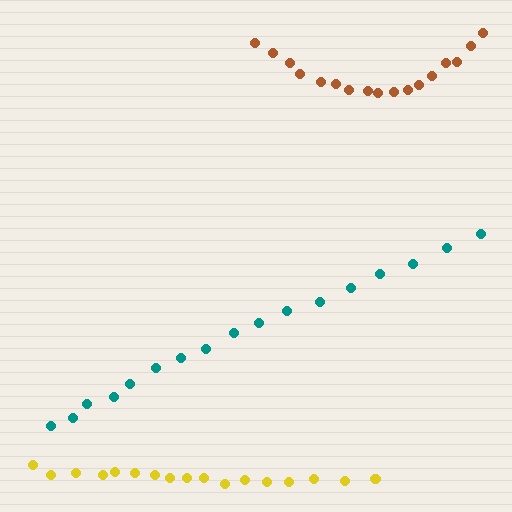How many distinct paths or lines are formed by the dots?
There are 3 distinct paths.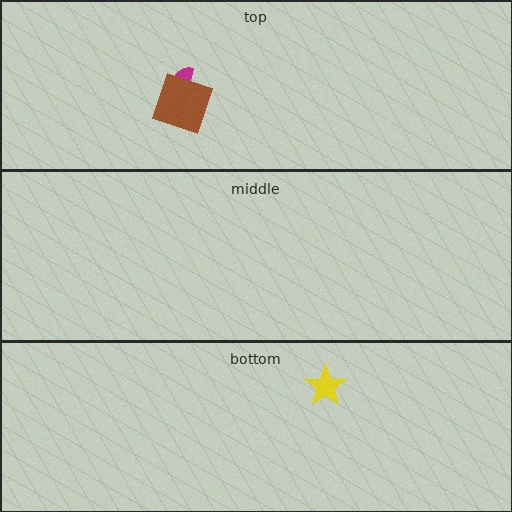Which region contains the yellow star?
The bottom region.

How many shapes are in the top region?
2.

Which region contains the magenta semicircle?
The top region.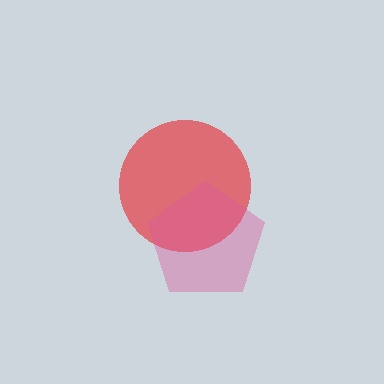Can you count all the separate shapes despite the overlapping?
Yes, there are 2 separate shapes.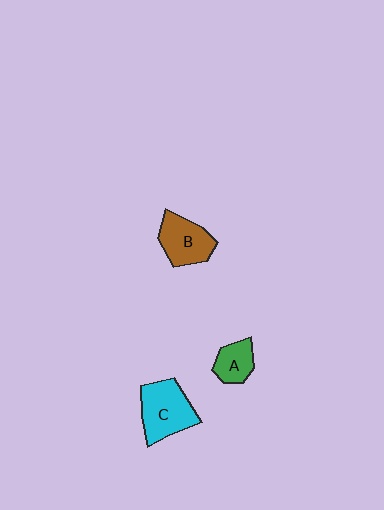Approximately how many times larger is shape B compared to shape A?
Approximately 1.5 times.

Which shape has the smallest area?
Shape A (green).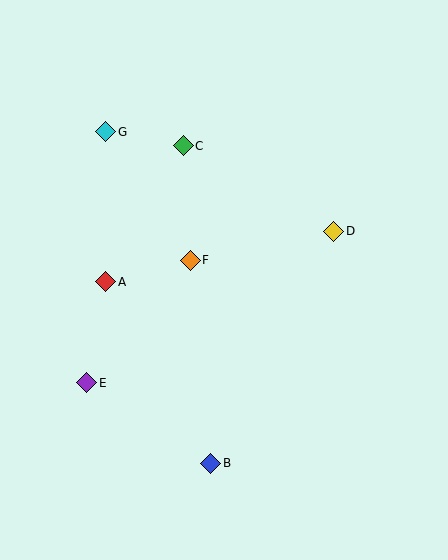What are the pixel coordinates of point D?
Point D is at (334, 231).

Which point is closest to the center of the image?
Point F at (190, 260) is closest to the center.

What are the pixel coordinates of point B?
Point B is at (211, 463).